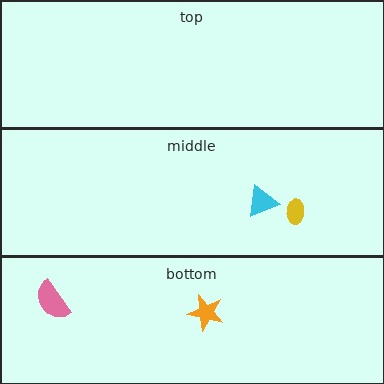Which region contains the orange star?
The bottom region.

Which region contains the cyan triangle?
The middle region.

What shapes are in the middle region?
The yellow ellipse, the cyan triangle.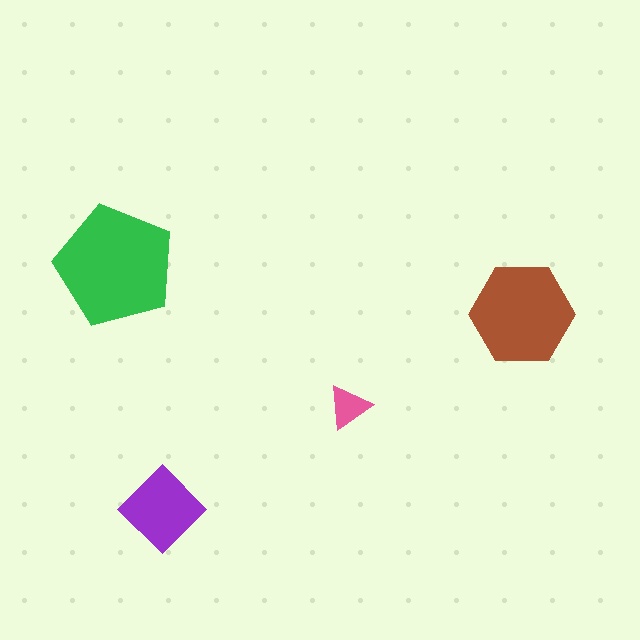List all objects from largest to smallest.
The green pentagon, the brown hexagon, the purple diamond, the pink triangle.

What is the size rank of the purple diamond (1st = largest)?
3rd.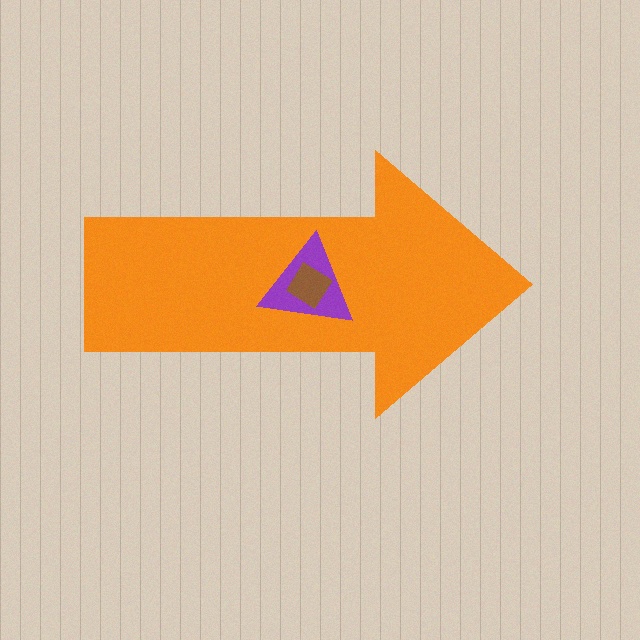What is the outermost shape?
The orange arrow.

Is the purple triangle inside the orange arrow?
Yes.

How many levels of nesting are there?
3.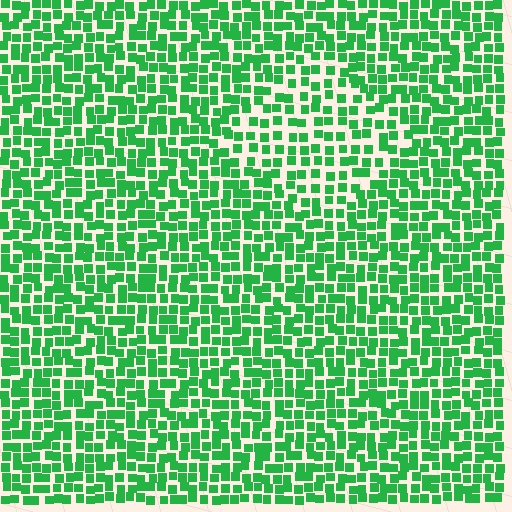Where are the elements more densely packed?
The elements are more densely packed outside the diamond boundary.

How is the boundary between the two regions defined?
The boundary is defined by a change in element density (approximately 1.5x ratio). All elements are the same color, size, and shape.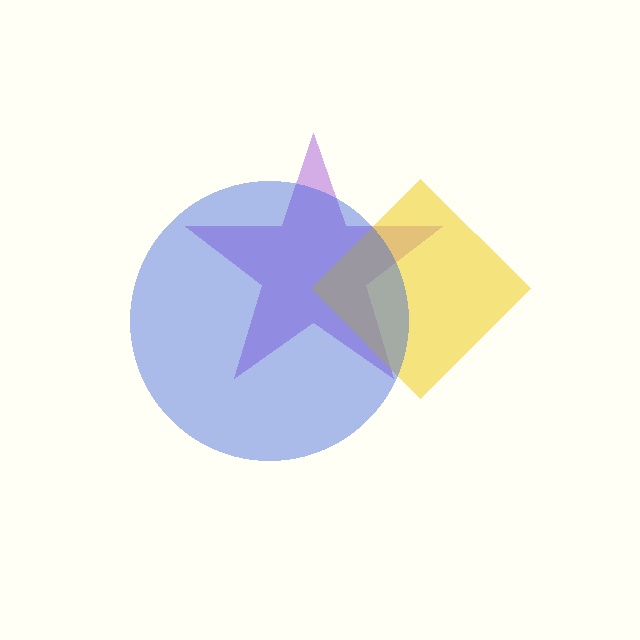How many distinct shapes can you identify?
There are 3 distinct shapes: a purple star, a yellow diamond, a blue circle.